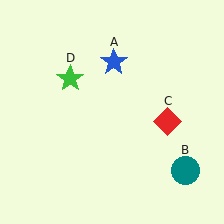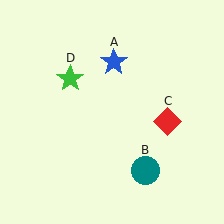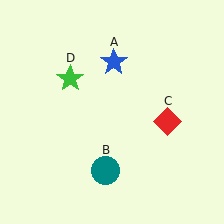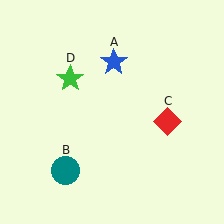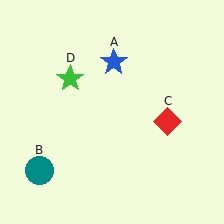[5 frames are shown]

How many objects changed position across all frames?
1 object changed position: teal circle (object B).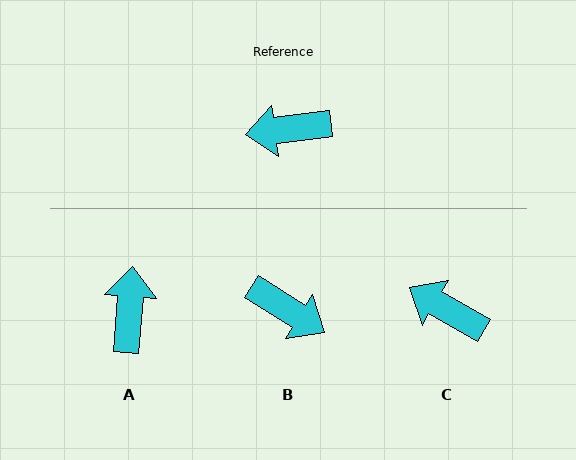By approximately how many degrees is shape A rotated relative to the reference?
Approximately 102 degrees clockwise.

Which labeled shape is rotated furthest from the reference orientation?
B, about 141 degrees away.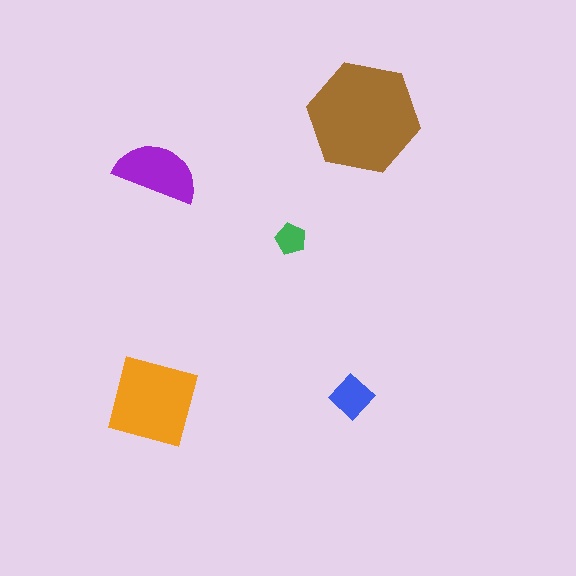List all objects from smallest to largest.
The green pentagon, the blue diamond, the purple semicircle, the orange square, the brown hexagon.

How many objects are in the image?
There are 5 objects in the image.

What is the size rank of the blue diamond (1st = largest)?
4th.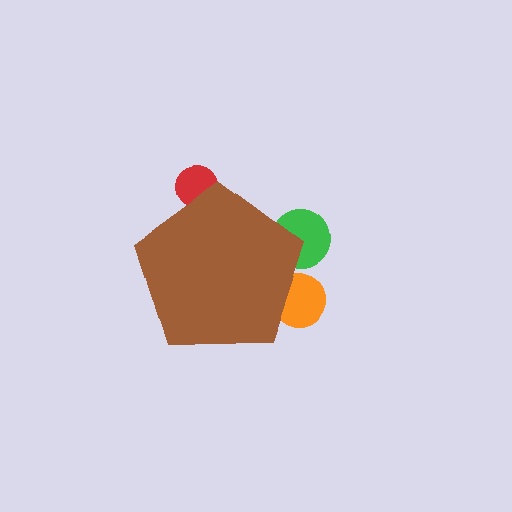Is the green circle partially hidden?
Yes, the green circle is partially hidden behind the brown pentagon.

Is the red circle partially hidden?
Yes, the red circle is partially hidden behind the brown pentagon.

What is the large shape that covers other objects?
A brown pentagon.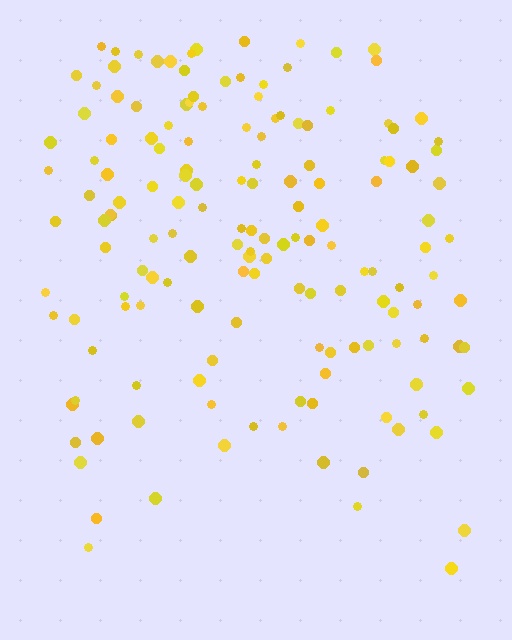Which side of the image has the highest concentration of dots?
The top.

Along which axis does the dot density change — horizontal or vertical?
Vertical.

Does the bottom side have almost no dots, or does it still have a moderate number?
Still a moderate number, just noticeably fewer than the top.